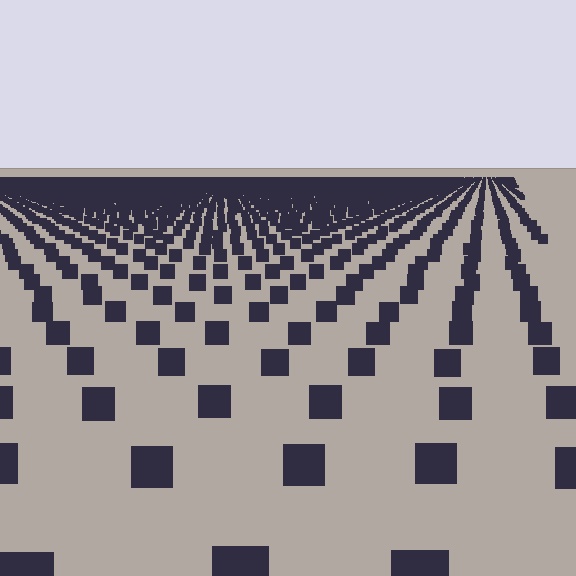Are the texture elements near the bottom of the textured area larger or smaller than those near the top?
Larger. Near the bottom, elements are closer to the viewer and appear at a bigger on-screen size.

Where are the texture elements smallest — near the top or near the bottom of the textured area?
Near the top.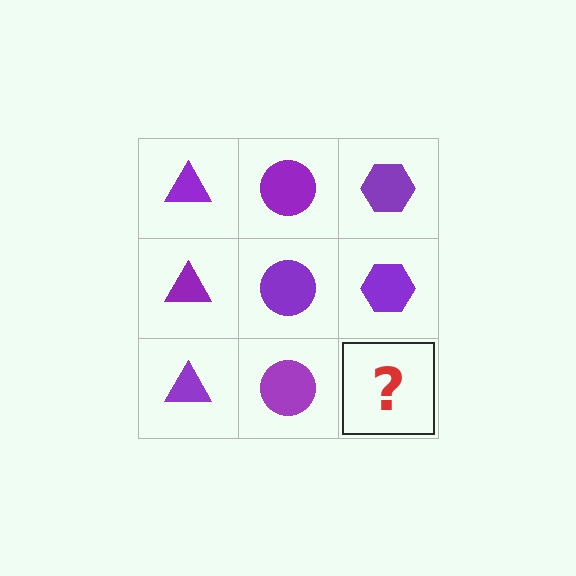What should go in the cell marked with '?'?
The missing cell should contain a purple hexagon.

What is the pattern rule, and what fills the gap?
The rule is that each column has a consistent shape. The gap should be filled with a purple hexagon.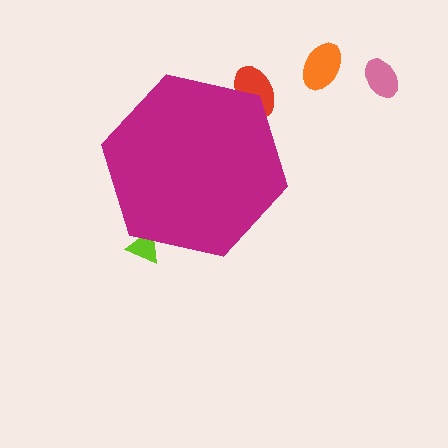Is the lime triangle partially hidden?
Yes, the lime triangle is partially hidden behind the magenta hexagon.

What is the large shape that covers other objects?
A magenta hexagon.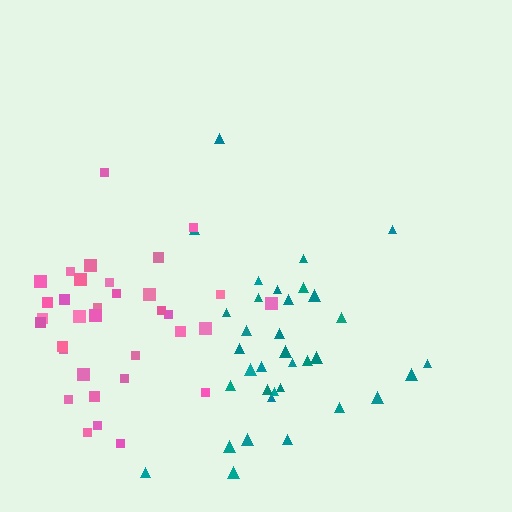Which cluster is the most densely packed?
Teal.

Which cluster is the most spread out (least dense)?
Pink.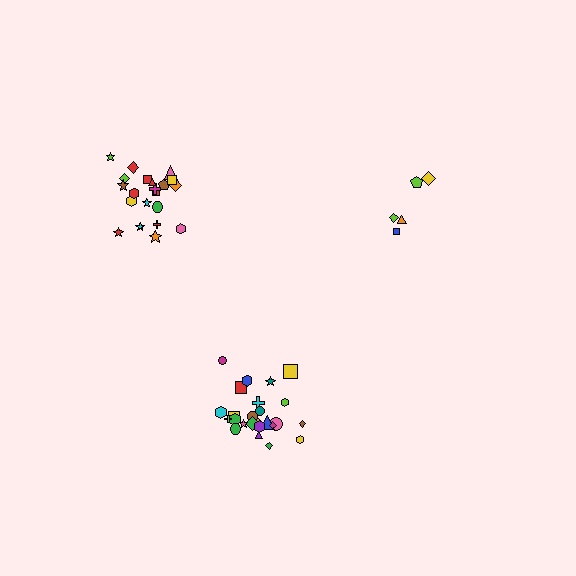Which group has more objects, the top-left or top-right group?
The top-left group.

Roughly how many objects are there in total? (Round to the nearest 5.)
Roughly 50 objects in total.